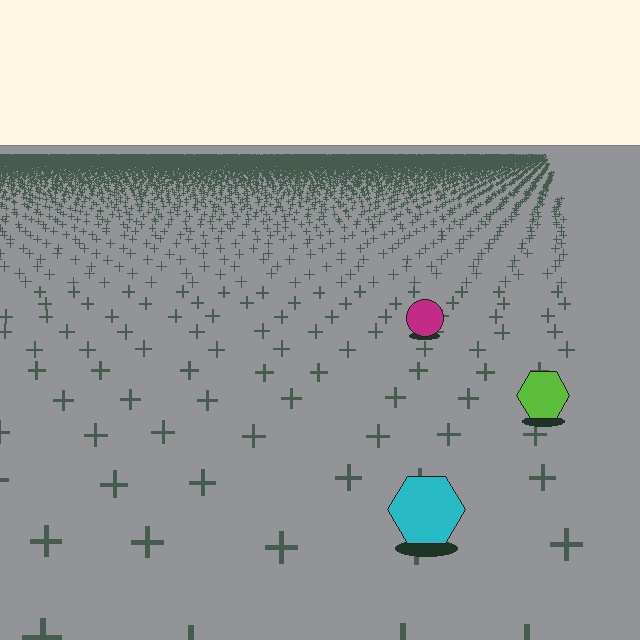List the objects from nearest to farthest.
From nearest to farthest: the cyan hexagon, the lime hexagon, the magenta circle.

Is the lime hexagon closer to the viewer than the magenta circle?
Yes. The lime hexagon is closer — you can tell from the texture gradient: the ground texture is coarser near it.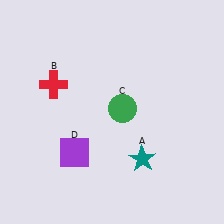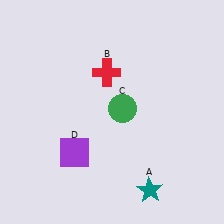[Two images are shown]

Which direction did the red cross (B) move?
The red cross (B) moved right.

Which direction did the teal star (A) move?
The teal star (A) moved down.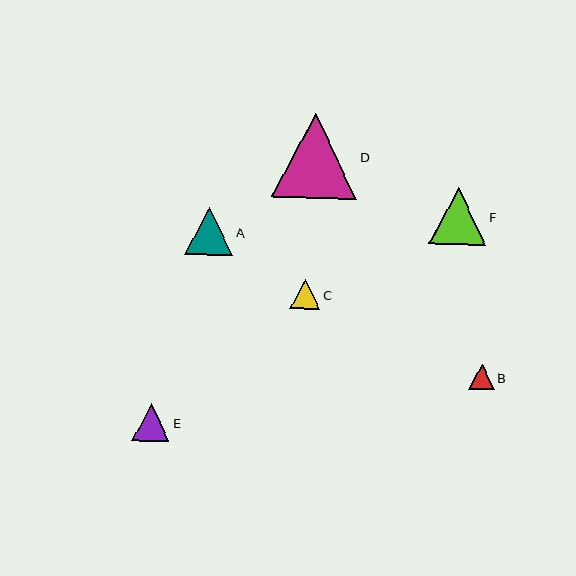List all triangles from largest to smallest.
From largest to smallest: D, F, A, E, C, B.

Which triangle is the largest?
Triangle D is the largest with a size of approximately 85 pixels.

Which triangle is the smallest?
Triangle B is the smallest with a size of approximately 25 pixels.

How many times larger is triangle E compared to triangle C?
Triangle E is approximately 1.3 times the size of triangle C.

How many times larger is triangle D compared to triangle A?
Triangle D is approximately 1.8 times the size of triangle A.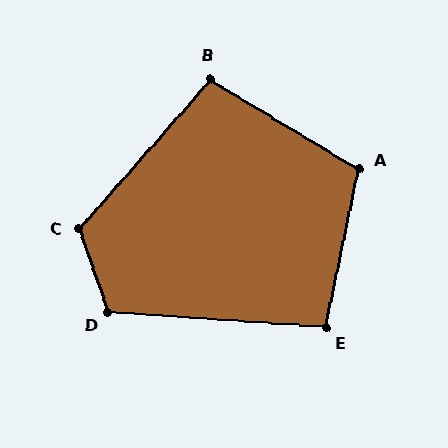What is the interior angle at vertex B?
Approximately 100 degrees (obtuse).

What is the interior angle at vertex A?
Approximately 109 degrees (obtuse).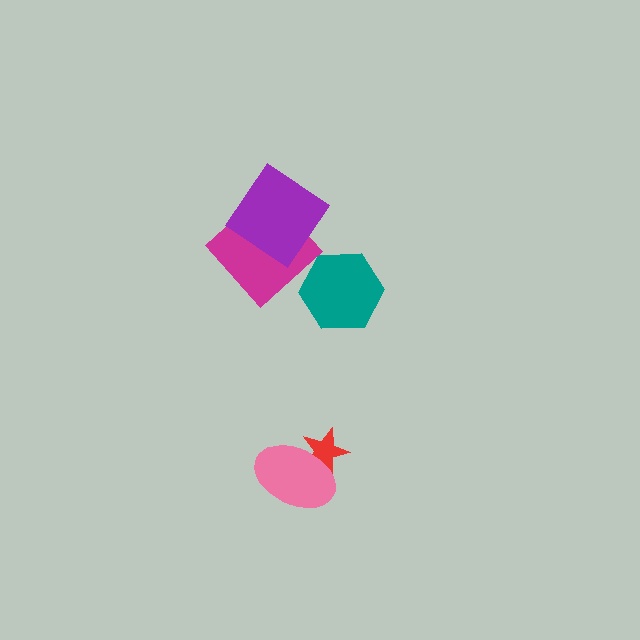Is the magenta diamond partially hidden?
Yes, it is partially covered by another shape.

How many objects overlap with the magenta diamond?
1 object overlaps with the magenta diamond.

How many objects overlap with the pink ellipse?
1 object overlaps with the pink ellipse.